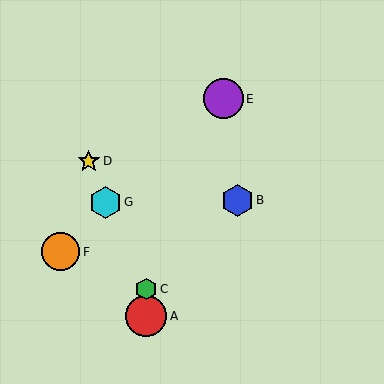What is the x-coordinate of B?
Object B is at x≈237.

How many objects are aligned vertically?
2 objects (A, C) are aligned vertically.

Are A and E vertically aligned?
No, A is at x≈146 and E is at x≈223.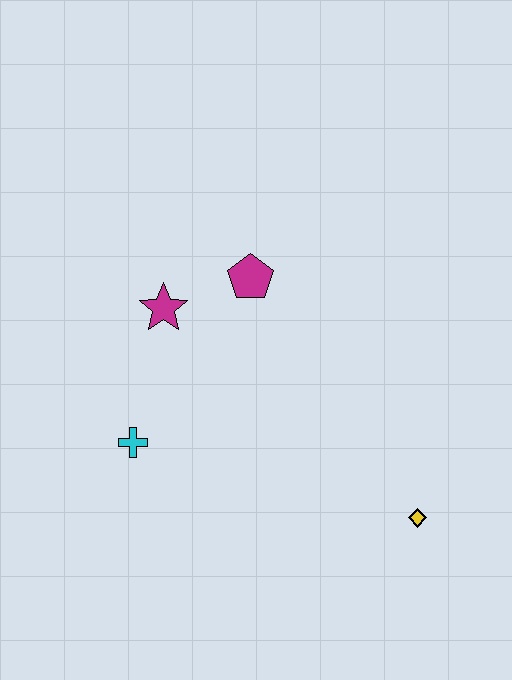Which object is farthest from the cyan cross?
The yellow diamond is farthest from the cyan cross.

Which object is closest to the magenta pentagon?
The magenta star is closest to the magenta pentagon.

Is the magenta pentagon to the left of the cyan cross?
No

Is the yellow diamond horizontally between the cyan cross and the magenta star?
No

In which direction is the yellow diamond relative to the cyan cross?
The yellow diamond is to the right of the cyan cross.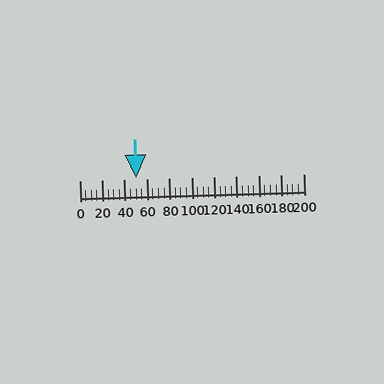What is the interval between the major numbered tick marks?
The major tick marks are spaced 20 units apart.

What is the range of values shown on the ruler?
The ruler shows values from 0 to 200.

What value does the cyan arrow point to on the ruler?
The cyan arrow points to approximately 50.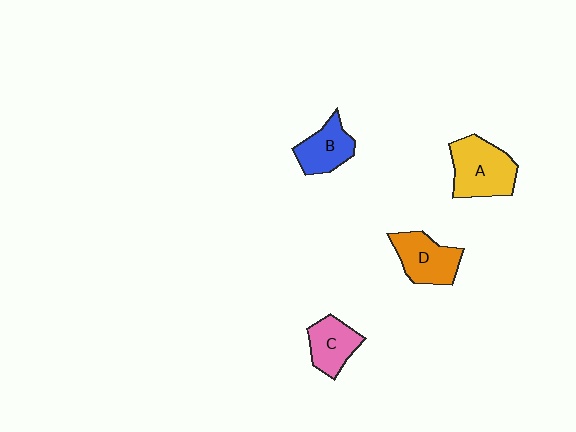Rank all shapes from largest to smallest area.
From largest to smallest: A (yellow), D (orange), B (blue), C (pink).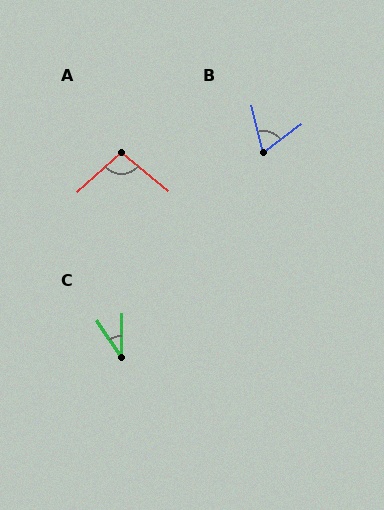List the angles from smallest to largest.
C (35°), B (66°), A (99°).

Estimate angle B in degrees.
Approximately 66 degrees.